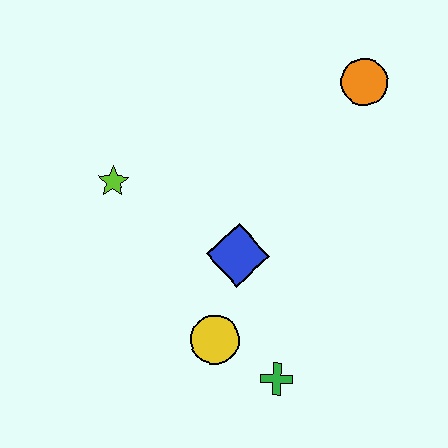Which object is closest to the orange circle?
The blue diamond is closest to the orange circle.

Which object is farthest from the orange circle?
The green cross is farthest from the orange circle.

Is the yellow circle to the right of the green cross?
No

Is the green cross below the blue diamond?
Yes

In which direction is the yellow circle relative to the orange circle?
The yellow circle is below the orange circle.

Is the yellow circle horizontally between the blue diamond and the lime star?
Yes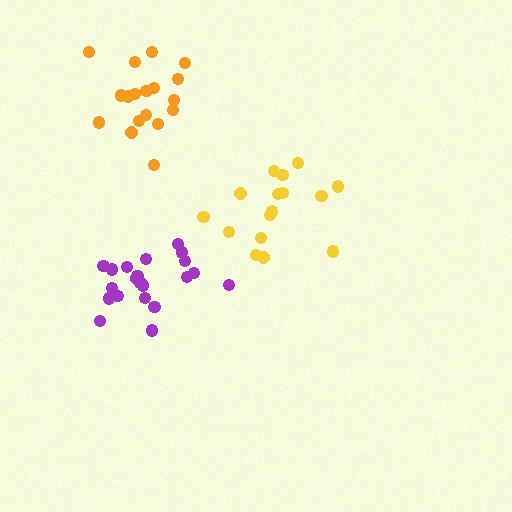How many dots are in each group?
Group 1: 21 dots, Group 2: 16 dots, Group 3: 18 dots (55 total).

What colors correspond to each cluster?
The clusters are colored: purple, yellow, orange.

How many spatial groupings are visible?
There are 3 spatial groupings.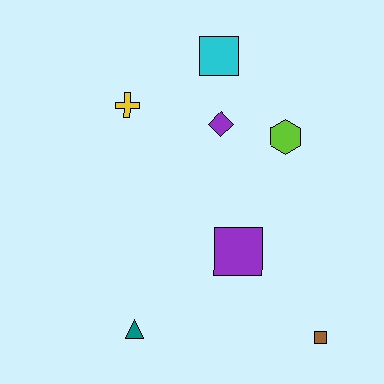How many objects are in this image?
There are 7 objects.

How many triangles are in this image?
There is 1 triangle.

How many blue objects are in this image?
There are no blue objects.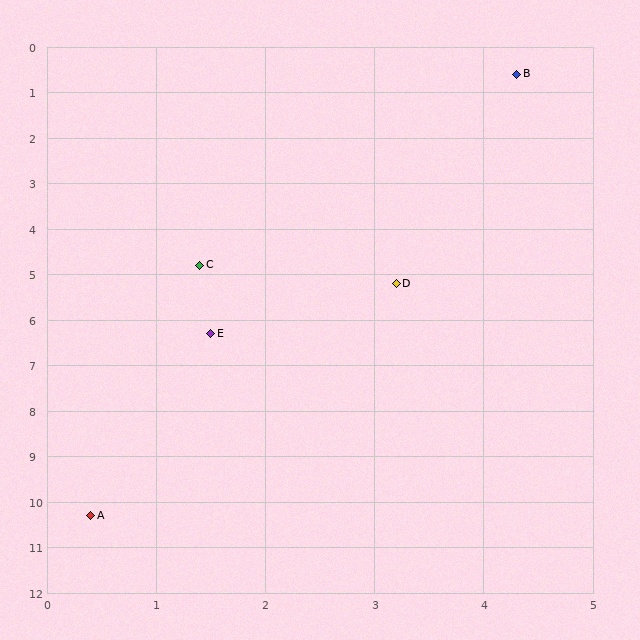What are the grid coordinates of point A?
Point A is at approximately (0.4, 10.3).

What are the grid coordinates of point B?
Point B is at approximately (4.3, 0.6).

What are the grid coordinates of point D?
Point D is at approximately (3.2, 5.2).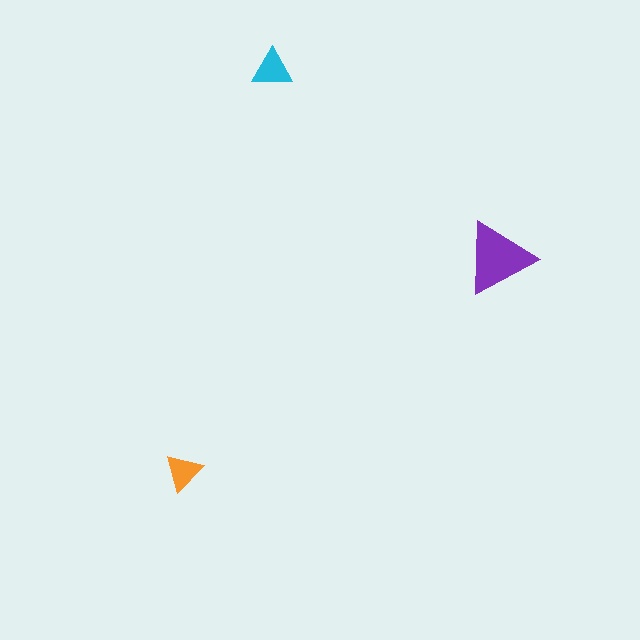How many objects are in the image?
There are 3 objects in the image.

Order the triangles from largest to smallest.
the purple one, the cyan one, the orange one.